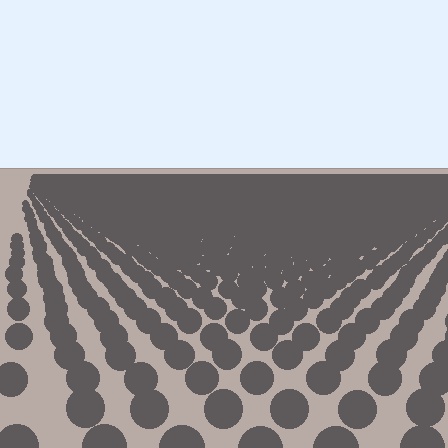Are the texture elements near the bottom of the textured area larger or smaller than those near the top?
Larger. Near the bottom, elements are closer to the viewer and appear at a bigger on-screen size.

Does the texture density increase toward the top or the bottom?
Density increases toward the top.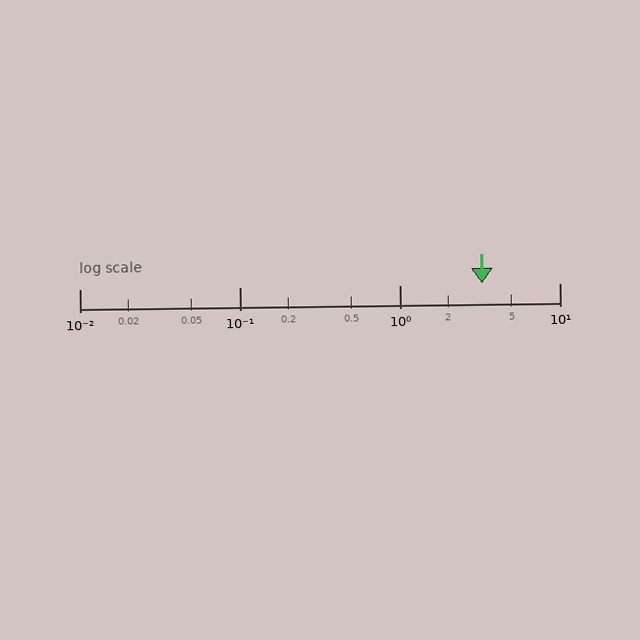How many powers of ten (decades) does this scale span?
The scale spans 3 decades, from 0.01 to 10.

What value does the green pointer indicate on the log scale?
The pointer indicates approximately 3.3.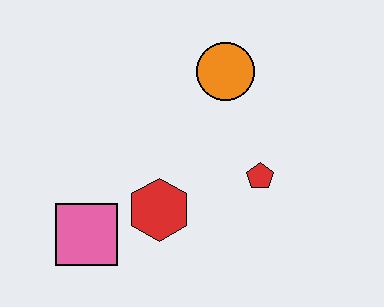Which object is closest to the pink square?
The red hexagon is closest to the pink square.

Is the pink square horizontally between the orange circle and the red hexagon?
No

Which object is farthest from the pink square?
The orange circle is farthest from the pink square.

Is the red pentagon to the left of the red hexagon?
No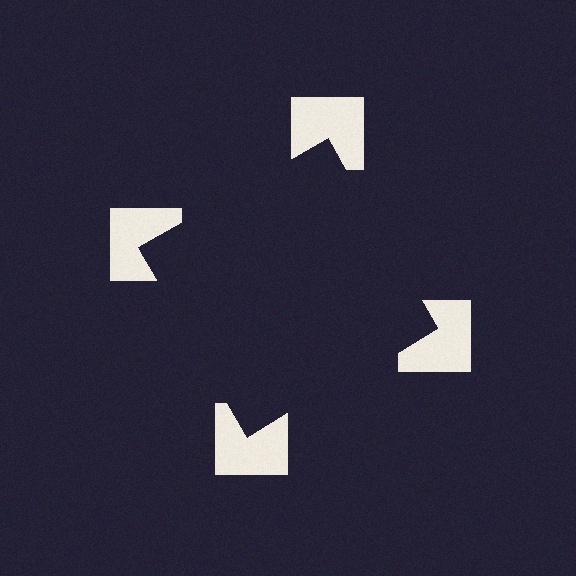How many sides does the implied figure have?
4 sides.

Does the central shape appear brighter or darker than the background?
It typically appears slightly darker than the background, even though no actual brightness change is drawn.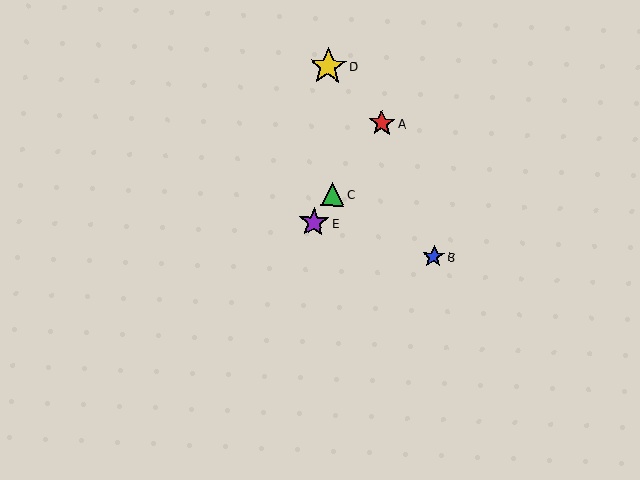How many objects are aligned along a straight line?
3 objects (A, C, E) are aligned along a straight line.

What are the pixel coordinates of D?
Object D is at (328, 66).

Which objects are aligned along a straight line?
Objects A, C, E are aligned along a straight line.